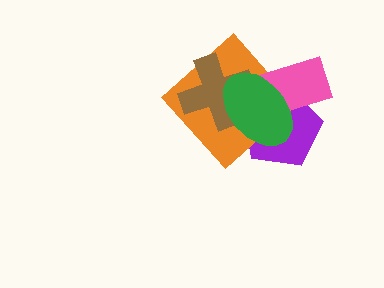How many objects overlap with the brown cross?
2 objects overlap with the brown cross.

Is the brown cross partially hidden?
Yes, it is partially covered by another shape.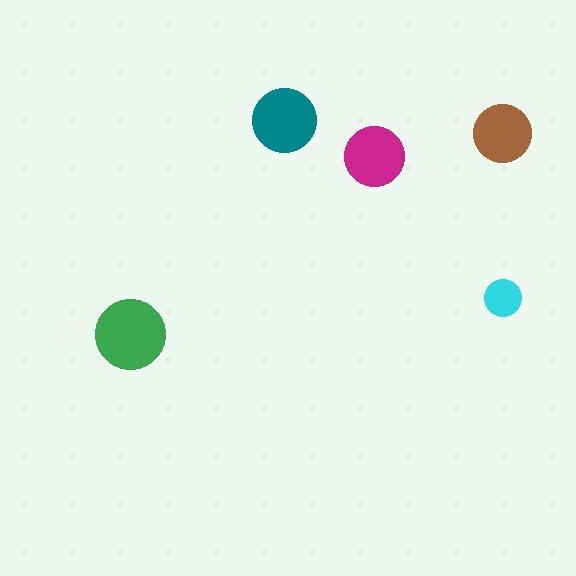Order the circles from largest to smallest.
the green one, the teal one, the magenta one, the brown one, the cyan one.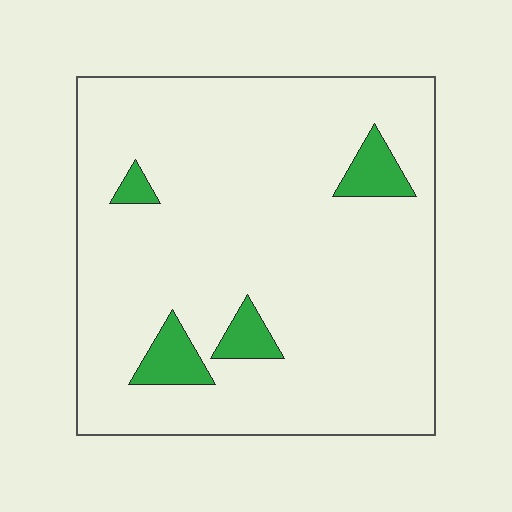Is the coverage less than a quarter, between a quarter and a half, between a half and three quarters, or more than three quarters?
Less than a quarter.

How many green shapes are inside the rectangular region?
4.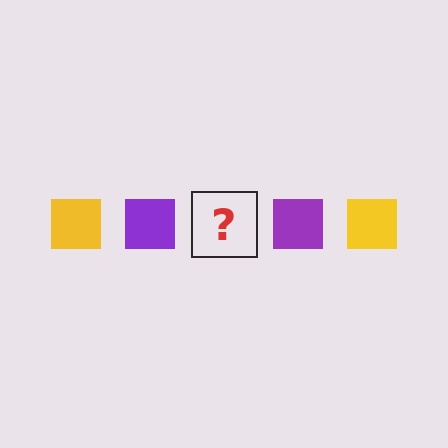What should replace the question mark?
The question mark should be replaced with a yellow square.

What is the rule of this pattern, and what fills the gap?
The rule is that the pattern cycles through yellow, purple squares. The gap should be filled with a yellow square.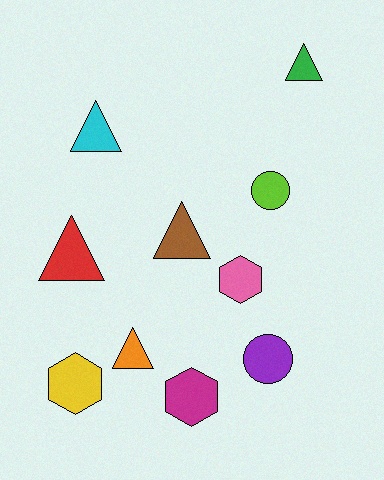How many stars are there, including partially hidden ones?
There are no stars.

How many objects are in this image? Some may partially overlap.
There are 10 objects.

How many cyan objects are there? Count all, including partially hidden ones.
There is 1 cyan object.